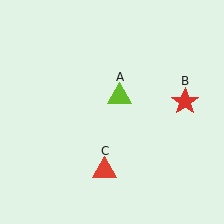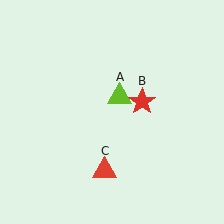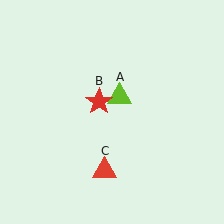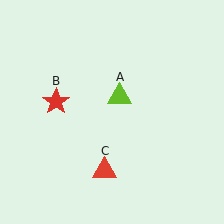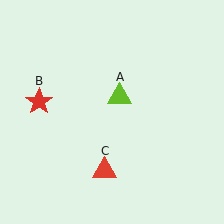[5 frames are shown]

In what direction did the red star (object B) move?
The red star (object B) moved left.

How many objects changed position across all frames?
1 object changed position: red star (object B).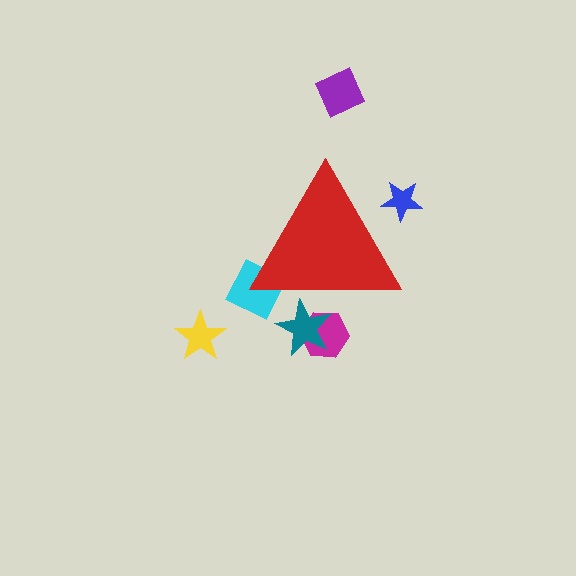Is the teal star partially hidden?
Yes, the teal star is partially hidden behind the red triangle.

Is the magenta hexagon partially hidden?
Yes, the magenta hexagon is partially hidden behind the red triangle.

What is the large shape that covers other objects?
A red triangle.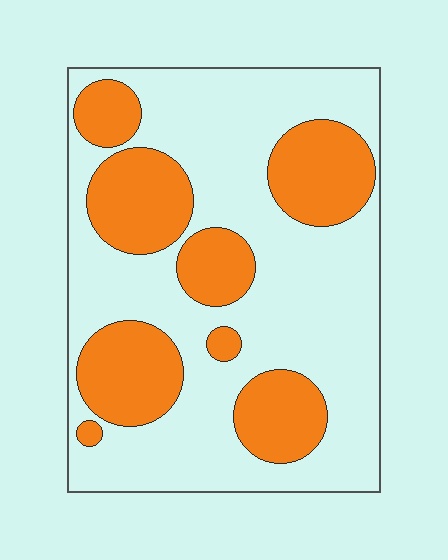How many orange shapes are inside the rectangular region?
8.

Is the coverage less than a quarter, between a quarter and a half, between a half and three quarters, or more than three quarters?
Between a quarter and a half.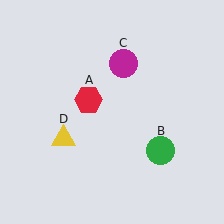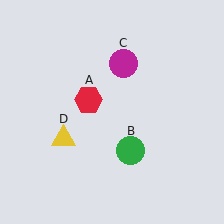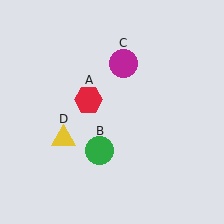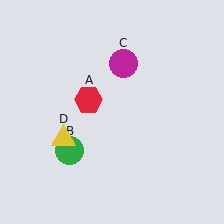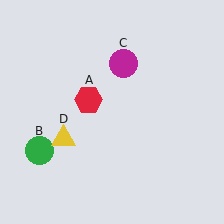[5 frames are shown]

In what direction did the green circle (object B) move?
The green circle (object B) moved left.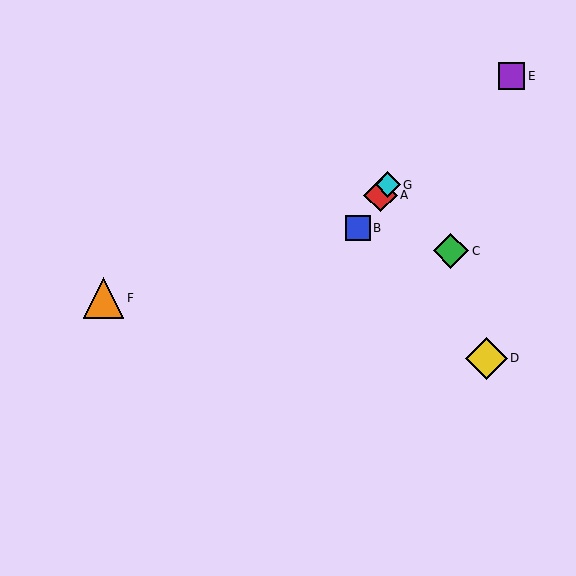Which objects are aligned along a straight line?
Objects A, B, G are aligned along a straight line.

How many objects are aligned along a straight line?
3 objects (A, B, G) are aligned along a straight line.